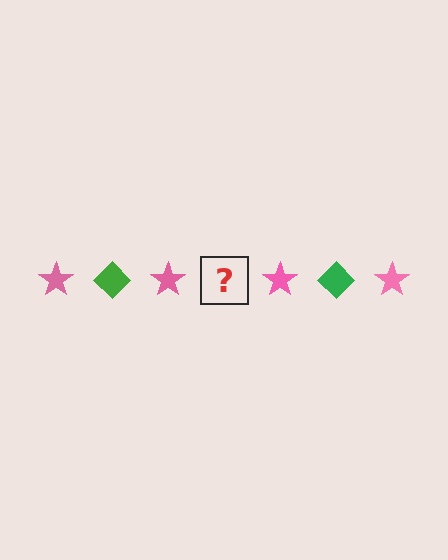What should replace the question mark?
The question mark should be replaced with a green diamond.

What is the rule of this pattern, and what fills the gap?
The rule is that the pattern alternates between pink star and green diamond. The gap should be filled with a green diamond.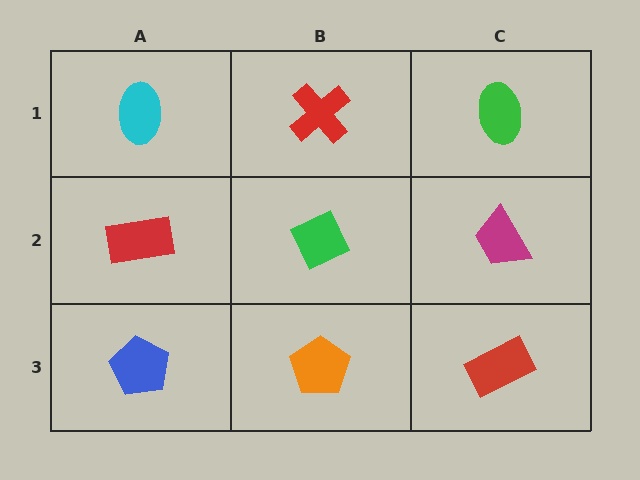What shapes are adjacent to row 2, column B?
A red cross (row 1, column B), an orange pentagon (row 3, column B), a red rectangle (row 2, column A), a magenta trapezoid (row 2, column C).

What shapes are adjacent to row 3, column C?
A magenta trapezoid (row 2, column C), an orange pentagon (row 3, column B).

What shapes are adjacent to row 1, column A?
A red rectangle (row 2, column A), a red cross (row 1, column B).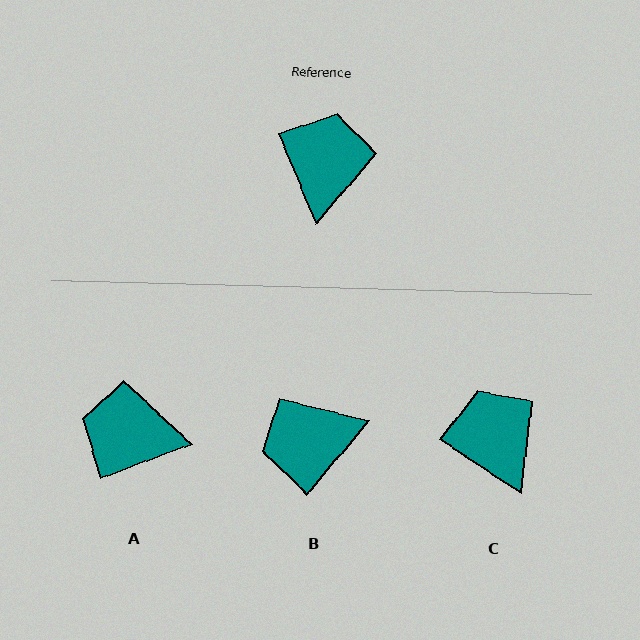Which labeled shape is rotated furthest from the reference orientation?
B, about 117 degrees away.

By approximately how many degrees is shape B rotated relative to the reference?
Approximately 117 degrees counter-clockwise.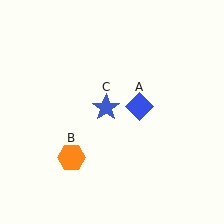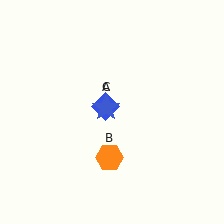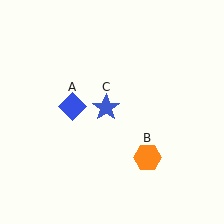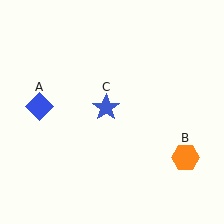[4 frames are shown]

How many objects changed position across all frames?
2 objects changed position: blue diamond (object A), orange hexagon (object B).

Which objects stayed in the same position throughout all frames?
Blue star (object C) remained stationary.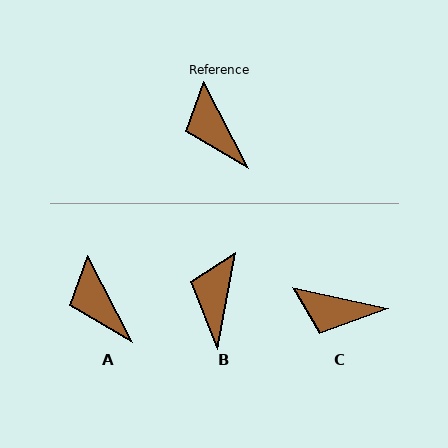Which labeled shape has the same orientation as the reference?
A.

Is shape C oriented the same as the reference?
No, it is off by about 51 degrees.